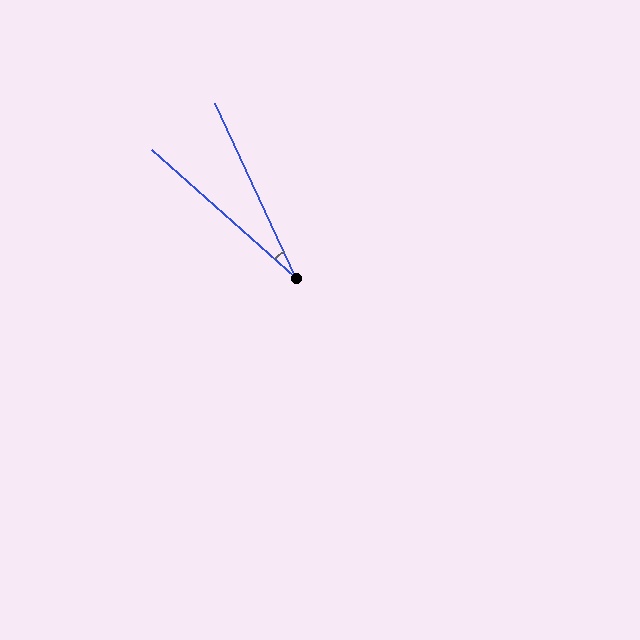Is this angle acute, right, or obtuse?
It is acute.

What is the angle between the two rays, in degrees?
Approximately 24 degrees.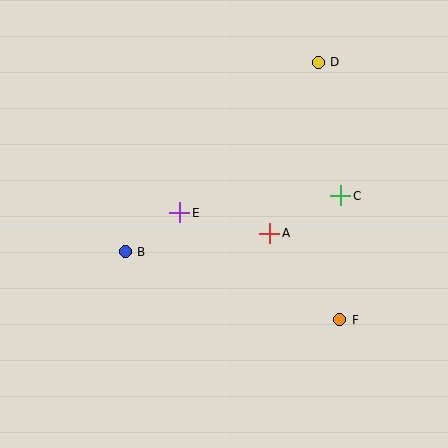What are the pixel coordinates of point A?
Point A is at (270, 233).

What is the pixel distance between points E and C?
The distance between E and C is 162 pixels.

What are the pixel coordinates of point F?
Point F is at (340, 320).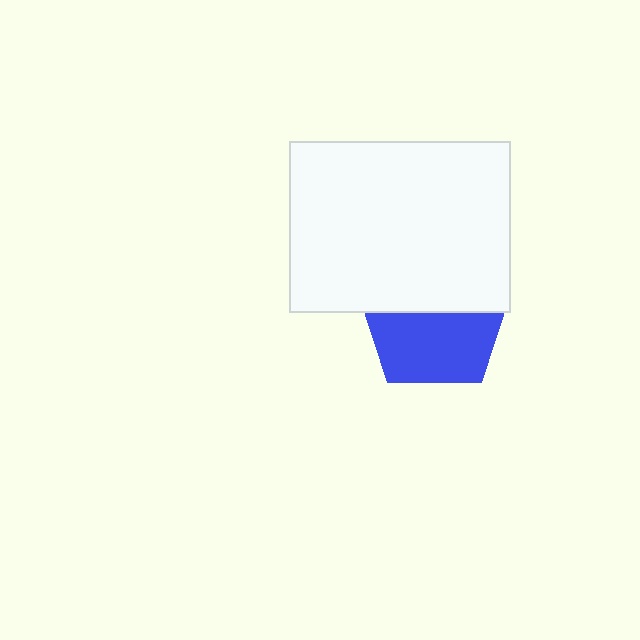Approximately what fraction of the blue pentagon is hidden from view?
Roughly 47% of the blue pentagon is hidden behind the white rectangle.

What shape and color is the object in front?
The object in front is a white rectangle.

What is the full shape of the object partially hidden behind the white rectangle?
The partially hidden object is a blue pentagon.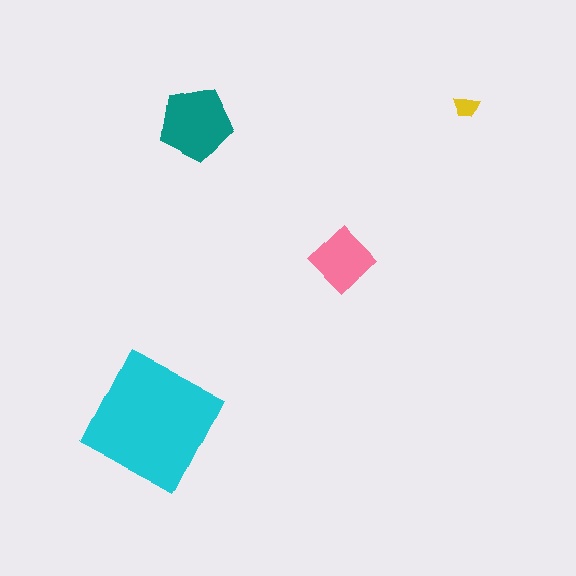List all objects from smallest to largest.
The yellow trapezoid, the pink diamond, the teal pentagon, the cyan square.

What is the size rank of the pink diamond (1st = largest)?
3rd.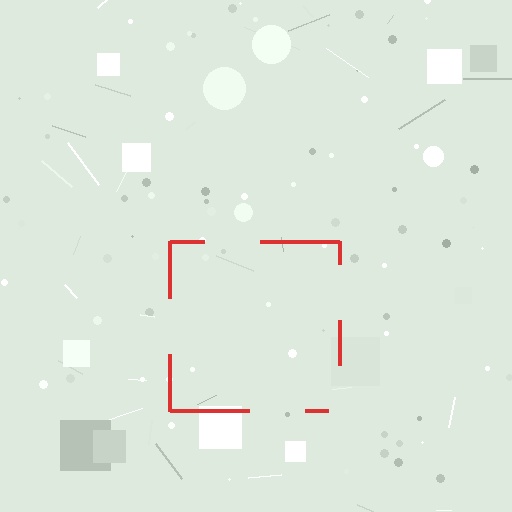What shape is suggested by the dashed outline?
The dashed outline suggests a square.